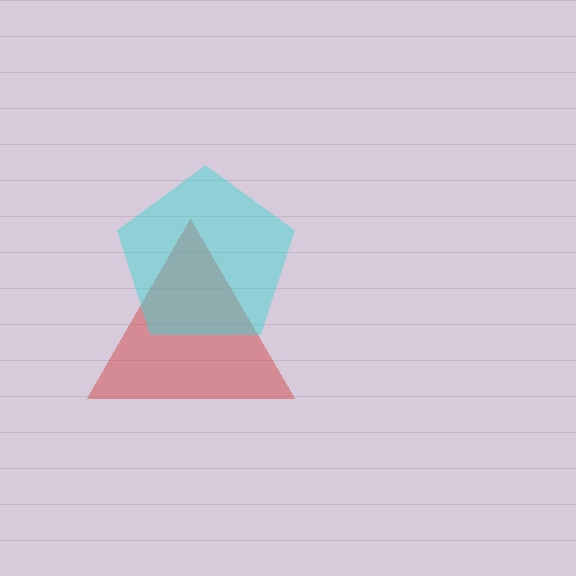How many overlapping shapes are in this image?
There are 2 overlapping shapes in the image.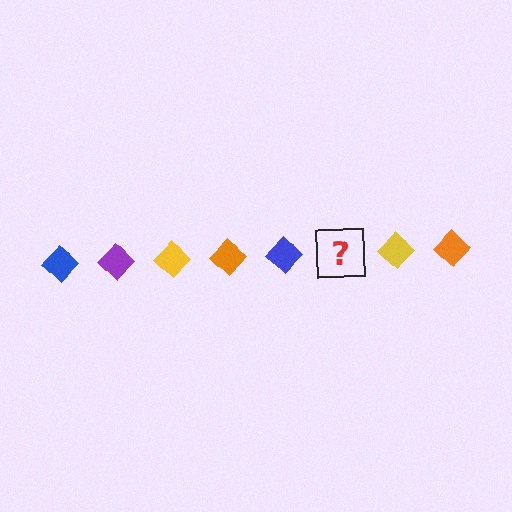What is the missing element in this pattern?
The missing element is a purple diamond.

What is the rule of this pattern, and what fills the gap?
The rule is that the pattern cycles through blue, purple, yellow, orange diamonds. The gap should be filled with a purple diamond.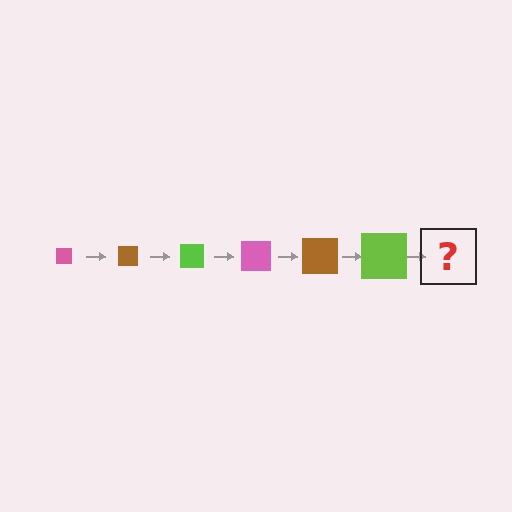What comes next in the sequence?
The next element should be a pink square, larger than the previous one.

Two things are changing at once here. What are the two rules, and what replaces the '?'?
The two rules are that the square grows larger each step and the color cycles through pink, brown, and lime. The '?' should be a pink square, larger than the previous one.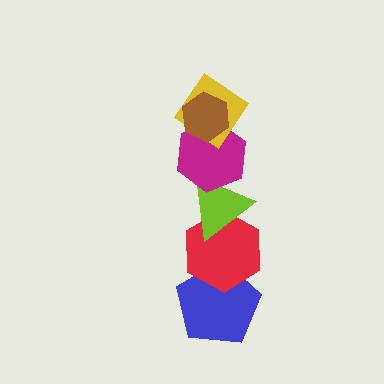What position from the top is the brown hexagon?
The brown hexagon is 1st from the top.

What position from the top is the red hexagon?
The red hexagon is 5th from the top.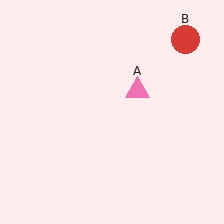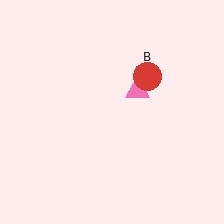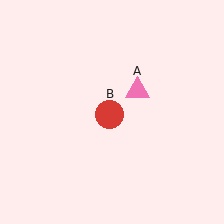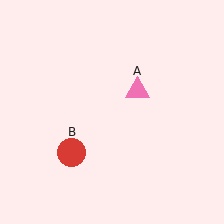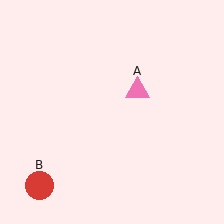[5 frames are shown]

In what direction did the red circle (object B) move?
The red circle (object B) moved down and to the left.